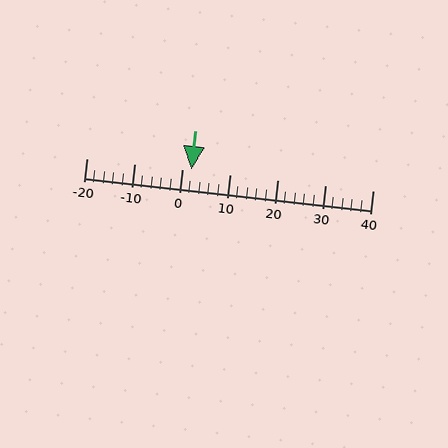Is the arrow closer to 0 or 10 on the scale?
The arrow is closer to 0.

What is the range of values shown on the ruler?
The ruler shows values from -20 to 40.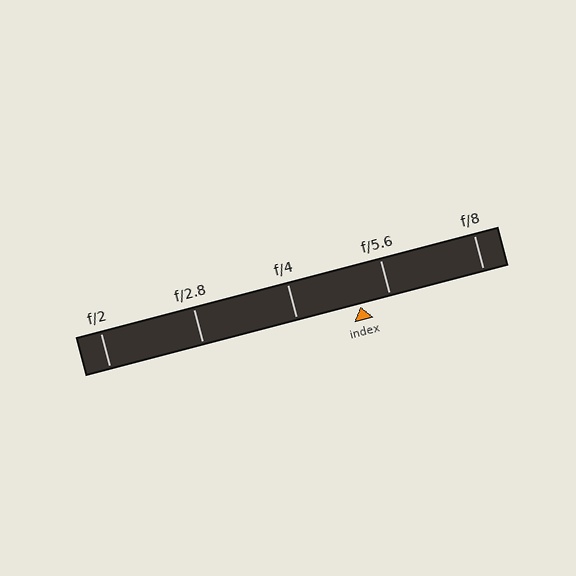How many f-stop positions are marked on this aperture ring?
There are 5 f-stop positions marked.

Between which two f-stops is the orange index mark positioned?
The index mark is between f/4 and f/5.6.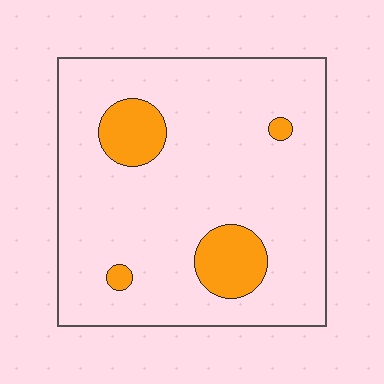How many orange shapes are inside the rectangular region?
4.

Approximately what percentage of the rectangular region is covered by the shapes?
Approximately 10%.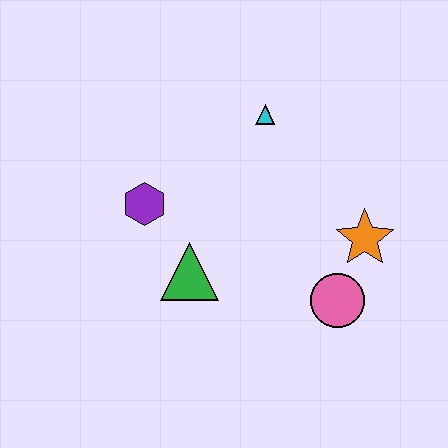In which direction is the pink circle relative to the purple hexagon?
The pink circle is to the right of the purple hexagon.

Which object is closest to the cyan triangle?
The purple hexagon is closest to the cyan triangle.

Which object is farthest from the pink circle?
The purple hexagon is farthest from the pink circle.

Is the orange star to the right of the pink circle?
Yes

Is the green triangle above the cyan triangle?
No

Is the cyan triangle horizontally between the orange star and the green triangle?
Yes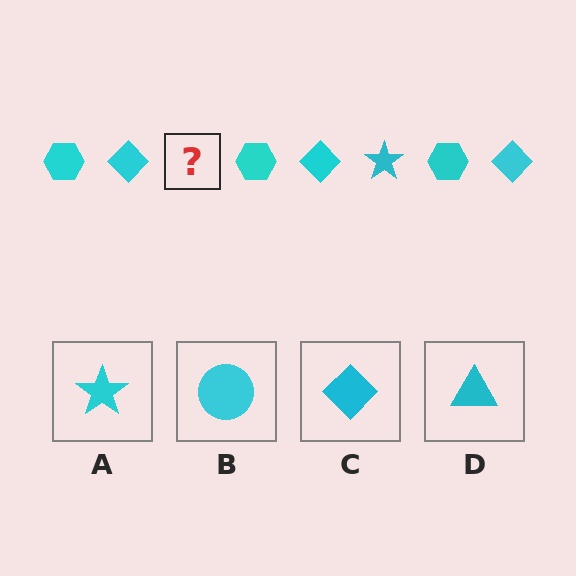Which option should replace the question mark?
Option A.